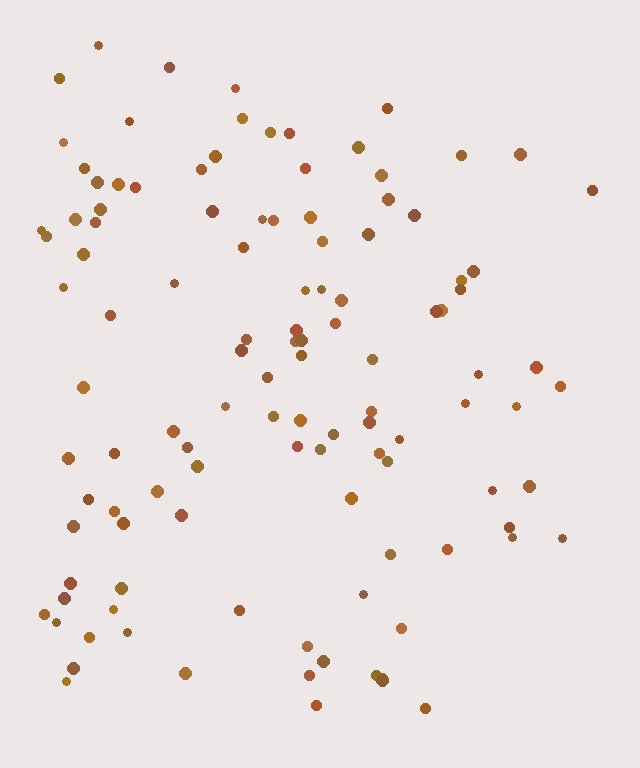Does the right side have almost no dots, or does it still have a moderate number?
Still a moderate number, just noticeably fewer than the left.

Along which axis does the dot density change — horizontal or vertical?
Horizontal.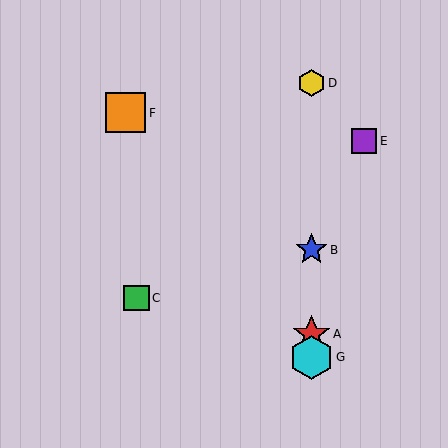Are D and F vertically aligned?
No, D is at x≈312 and F is at x≈126.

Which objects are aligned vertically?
Objects A, B, D, G are aligned vertically.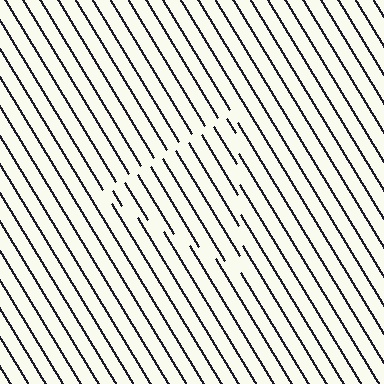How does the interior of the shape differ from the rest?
The interior of the shape contains the same grating, shifted by half a period — the contour is defined by the phase discontinuity where line-ends from the inner and outer gratings abut.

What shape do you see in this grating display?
An illusory triangle. The interior of the shape contains the same grating, shifted by half a period — the contour is defined by the phase discontinuity where line-ends from the inner and outer gratings abut.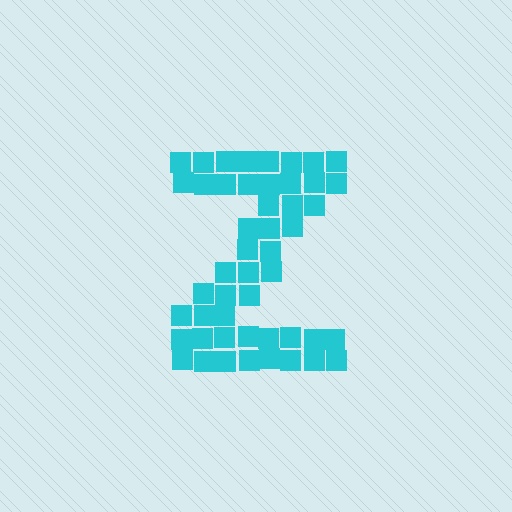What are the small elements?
The small elements are squares.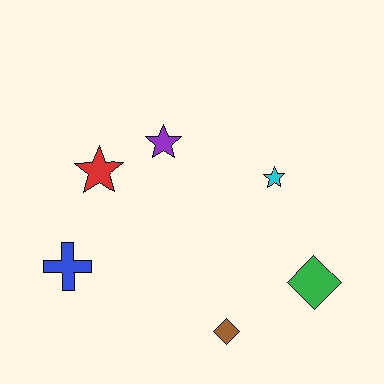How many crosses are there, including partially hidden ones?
There is 1 cross.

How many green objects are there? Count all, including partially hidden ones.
There is 1 green object.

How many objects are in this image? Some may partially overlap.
There are 6 objects.